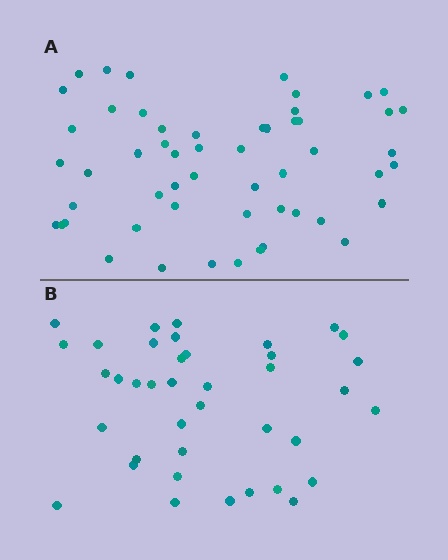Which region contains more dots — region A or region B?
Region A (the top region) has more dots.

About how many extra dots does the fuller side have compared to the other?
Region A has approximately 15 more dots than region B.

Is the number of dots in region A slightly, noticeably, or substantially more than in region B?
Region A has noticeably more, but not dramatically so. The ratio is roughly 1.4 to 1.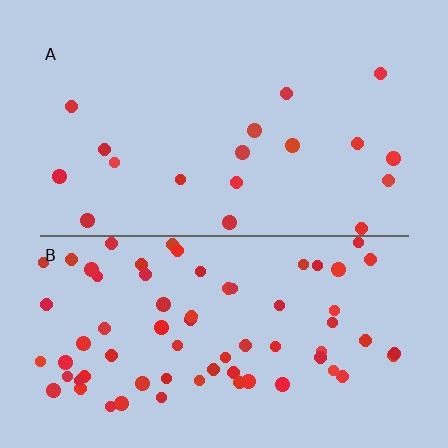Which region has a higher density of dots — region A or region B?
B (the bottom).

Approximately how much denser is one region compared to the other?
Approximately 3.8× — region B over region A.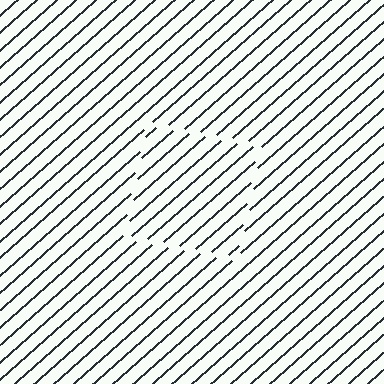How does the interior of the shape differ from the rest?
The interior of the shape contains the same grating, shifted by half a period — the contour is defined by the phase discontinuity where line-ends from the inner and outer gratings abut.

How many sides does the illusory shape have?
4 sides — the line-ends trace a square.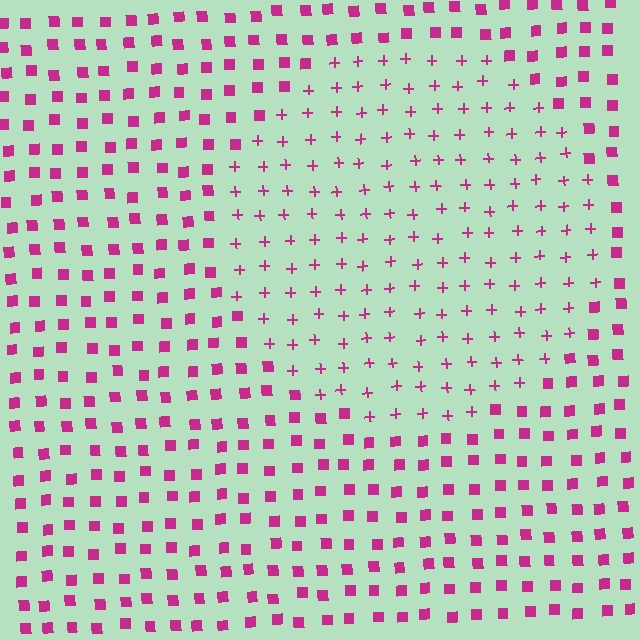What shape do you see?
I see a circle.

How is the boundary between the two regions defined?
The boundary is defined by a change in element shape: plus signs inside vs. squares outside. All elements share the same color and spacing.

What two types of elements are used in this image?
The image uses plus signs inside the circle region and squares outside it.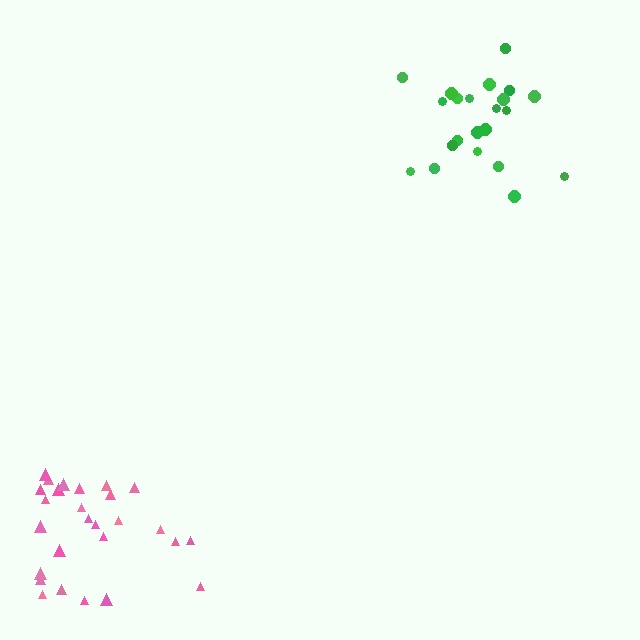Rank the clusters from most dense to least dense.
green, pink.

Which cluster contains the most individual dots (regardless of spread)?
Pink (27).